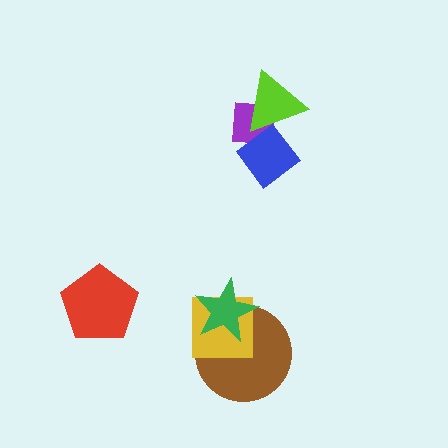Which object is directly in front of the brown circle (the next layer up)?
The yellow square is directly in front of the brown circle.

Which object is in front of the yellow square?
The green star is in front of the yellow square.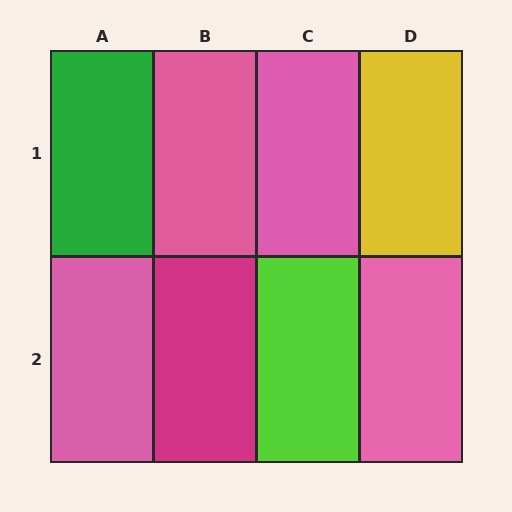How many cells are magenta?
1 cell is magenta.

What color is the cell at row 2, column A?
Pink.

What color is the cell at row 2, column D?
Pink.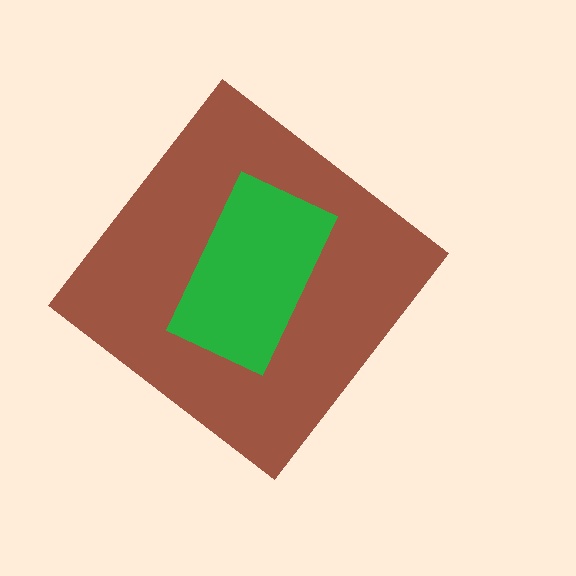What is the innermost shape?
The green rectangle.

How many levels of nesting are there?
2.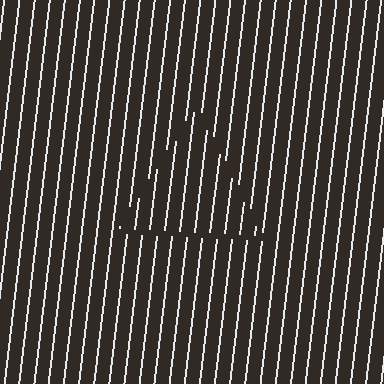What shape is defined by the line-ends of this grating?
An illusory triangle. The interior of the shape contains the same grating, shifted by half a period — the contour is defined by the phase discontinuity where line-ends from the inner and outer gratings abut.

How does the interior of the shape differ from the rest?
The interior of the shape contains the same grating, shifted by half a period — the contour is defined by the phase discontinuity where line-ends from the inner and outer gratings abut.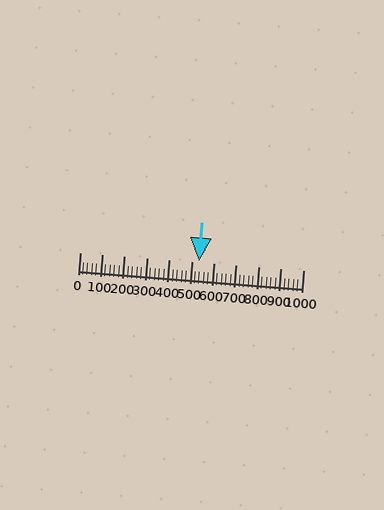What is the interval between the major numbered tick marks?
The major tick marks are spaced 100 units apart.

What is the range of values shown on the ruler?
The ruler shows values from 0 to 1000.